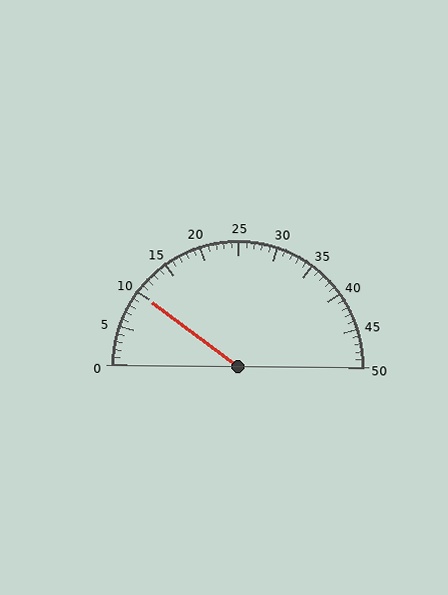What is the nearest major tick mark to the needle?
The nearest major tick mark is 10.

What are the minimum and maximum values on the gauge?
The gauge ranges from 0 to 50.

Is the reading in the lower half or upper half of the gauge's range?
The reading is in the lower half of the range (0 to 50).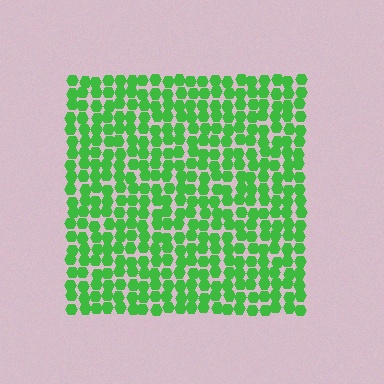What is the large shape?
The large shape is a square.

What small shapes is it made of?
It is made of small hexagons.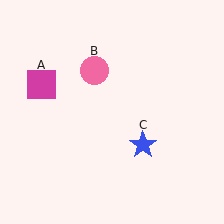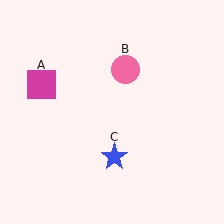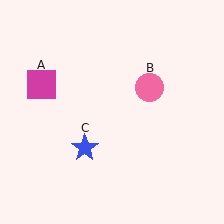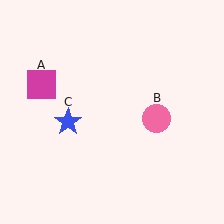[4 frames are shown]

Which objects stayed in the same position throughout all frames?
Magenta square (object A) remained stationary.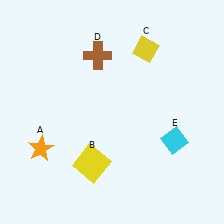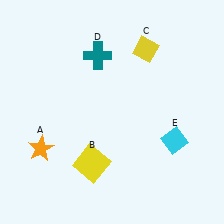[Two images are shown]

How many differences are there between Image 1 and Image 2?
There is 1 difference between the two images.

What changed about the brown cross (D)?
In Image 1, D is brown. In Image 2, it changed to teal.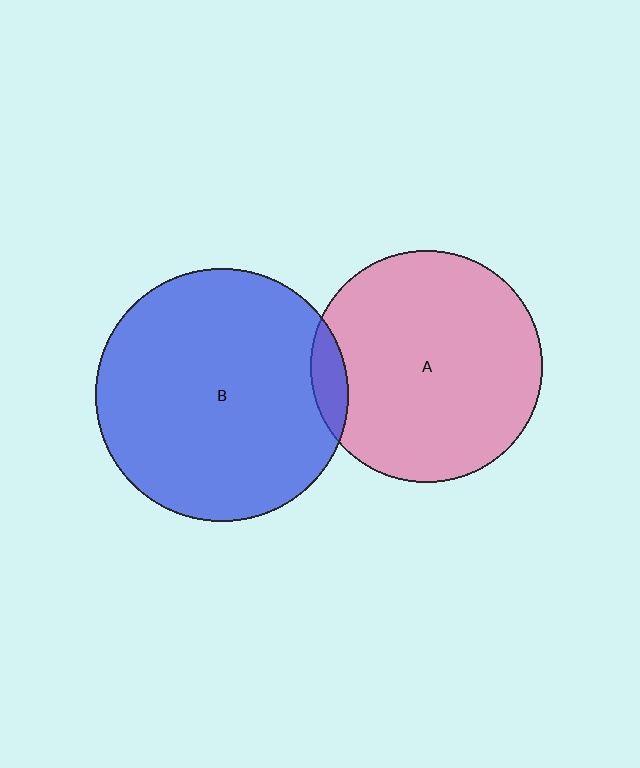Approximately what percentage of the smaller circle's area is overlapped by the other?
Approximately 5%.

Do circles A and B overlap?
Yes.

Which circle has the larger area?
Circle B (blue).